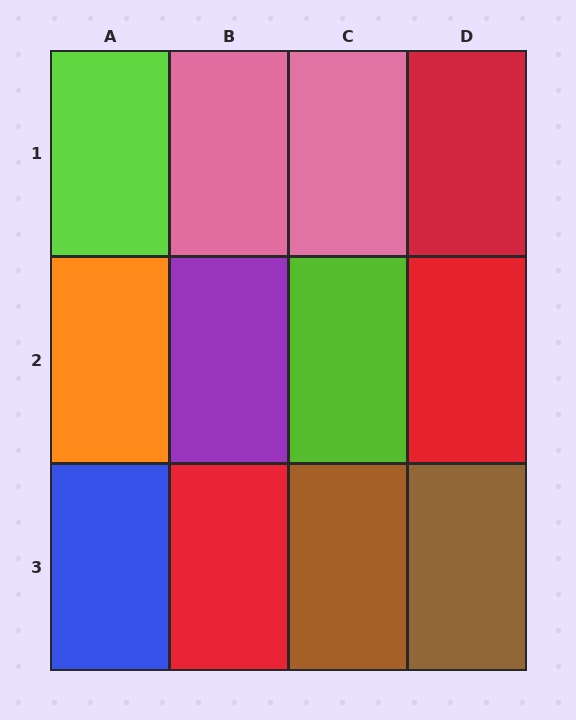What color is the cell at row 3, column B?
Red.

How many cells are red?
3 cells are red.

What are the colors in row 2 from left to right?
Orange, purple, lime, red.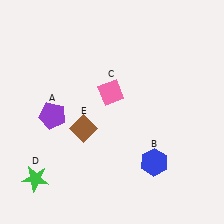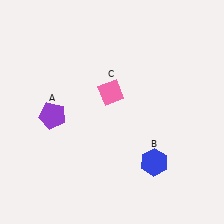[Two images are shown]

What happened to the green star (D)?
The green star (D) was removed in Image 2. It was in the bottom-left area of Image 1.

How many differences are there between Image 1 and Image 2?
There are 2 differences between the two images.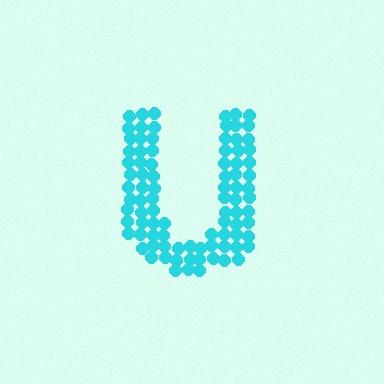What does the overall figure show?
The overall figure shows the letter U.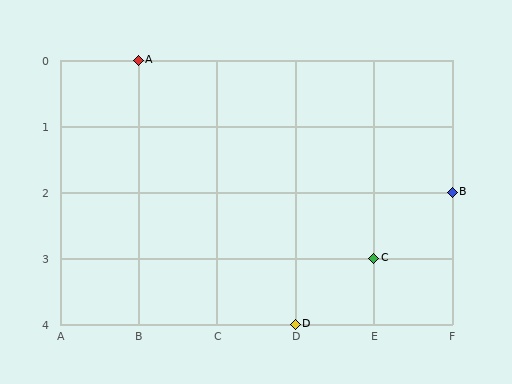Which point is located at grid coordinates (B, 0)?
Point A is at (B, 0).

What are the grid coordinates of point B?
Point B is at grid coordinates (F, 2).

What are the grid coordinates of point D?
Point D is at grid coordinates (D, 4).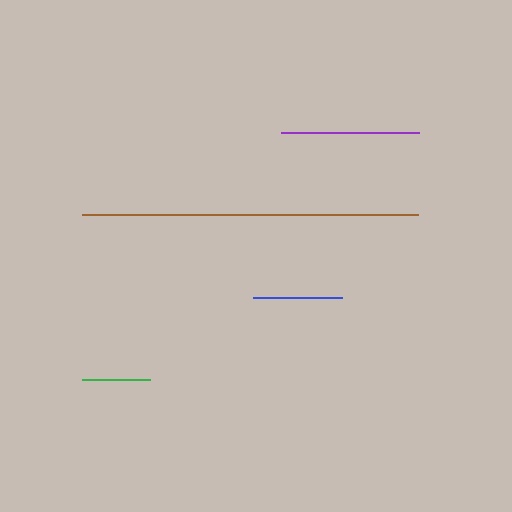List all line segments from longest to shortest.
From longest to shortest: brown, purple, blue, green.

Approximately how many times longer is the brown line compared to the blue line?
The brown line is approximately 3.8 times the length of the blue line.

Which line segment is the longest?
The brown line is the longest at approximately 336 pixels.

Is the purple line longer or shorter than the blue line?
The purple line is longer than the blue line.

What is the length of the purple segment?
The purple segment is approximately 138 pixels long.